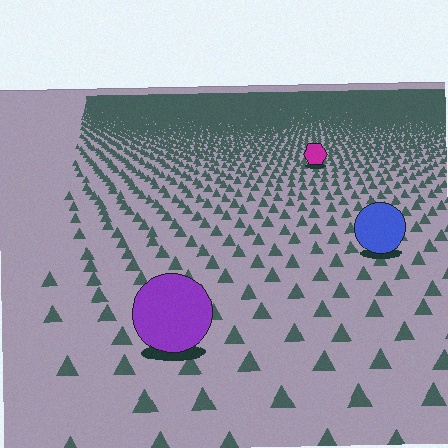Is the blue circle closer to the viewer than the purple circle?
No. The purple circle is closer — you can tell from the texture gradient: the ground texture is coarser near it.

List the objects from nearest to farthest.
From nearest to farthest: the purple circle, the blue circle, the magenta hexagon.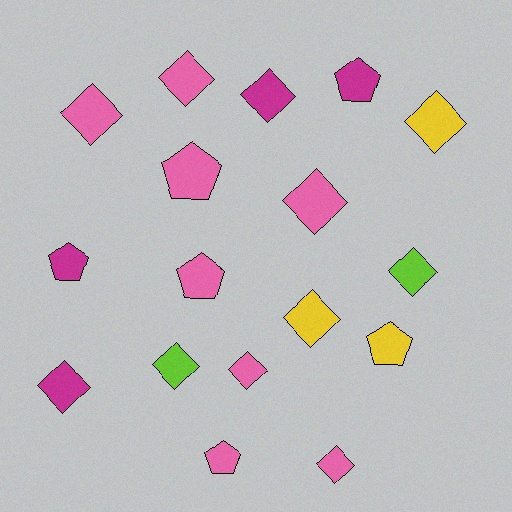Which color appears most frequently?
Pink, with 8 objects.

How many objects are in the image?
There are 17 objects.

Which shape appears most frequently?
Diamond, with 11 objects.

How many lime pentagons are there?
There are no lime pentagons.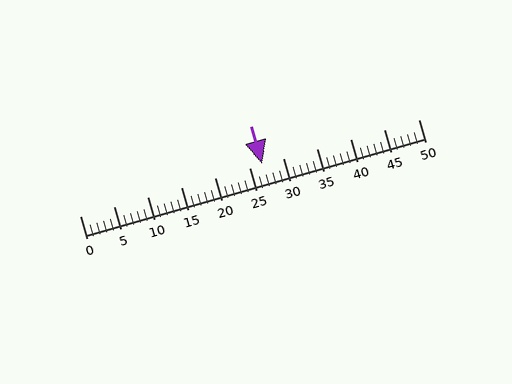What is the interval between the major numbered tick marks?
The major tick marks are spaced 5 units apart.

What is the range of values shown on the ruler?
The ruler shows values from 0 to 50.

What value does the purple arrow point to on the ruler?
The purple arrow points to approximately 27.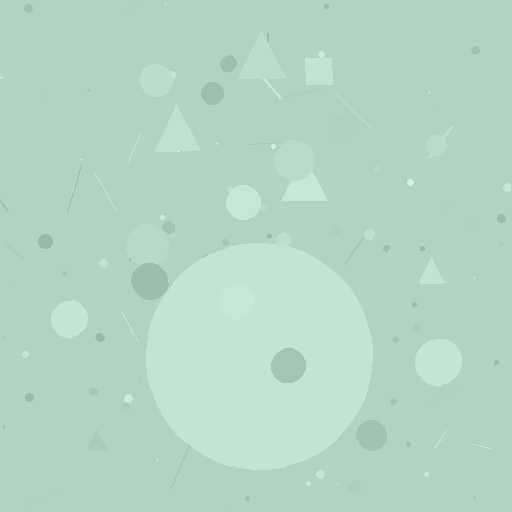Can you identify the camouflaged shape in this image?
The camouflaged shape is a circle.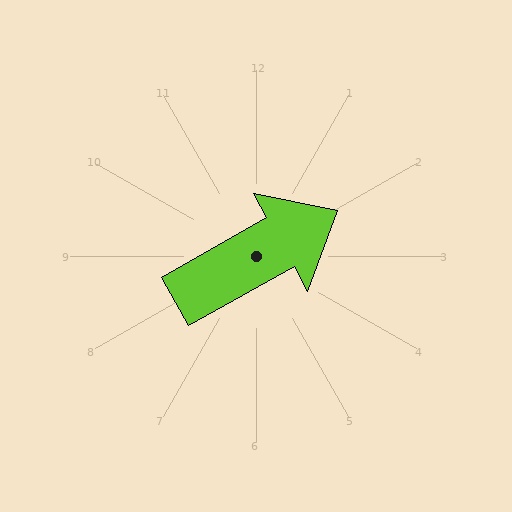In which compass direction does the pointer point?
Northeast.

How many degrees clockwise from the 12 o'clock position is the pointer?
Approximately 61 degrees.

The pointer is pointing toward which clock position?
Roughly 2 o'clock.